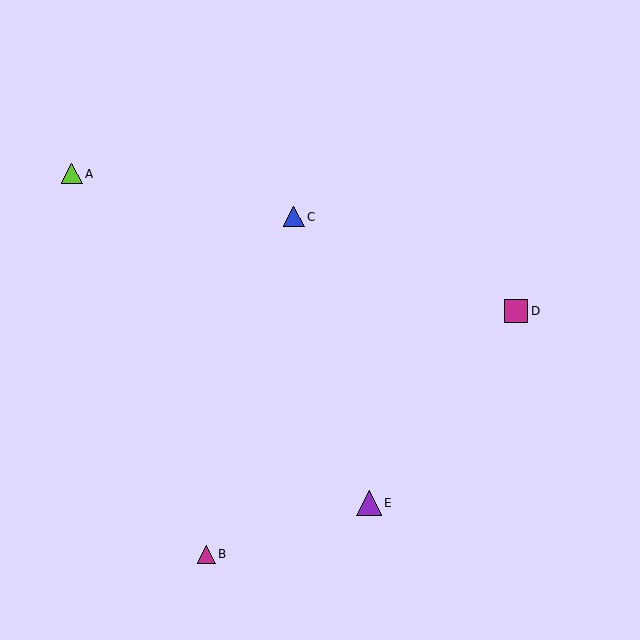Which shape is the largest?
The purple triangle (labeled E) is the largest.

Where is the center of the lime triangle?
The center of the lime triangle is at (72, 174).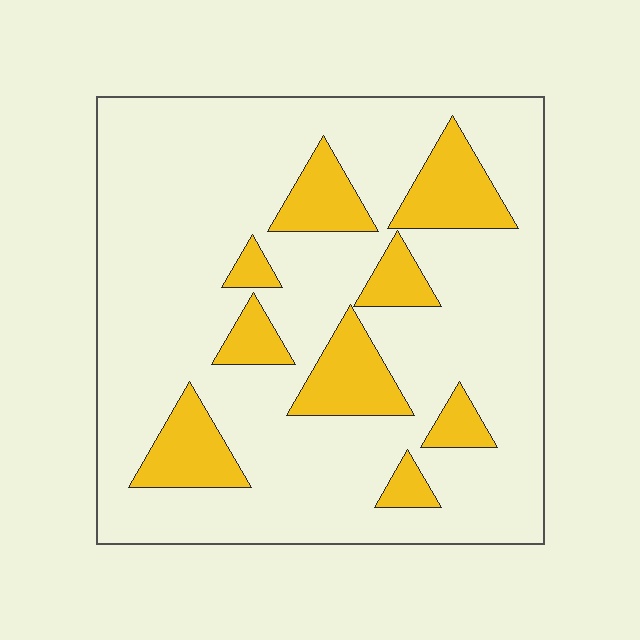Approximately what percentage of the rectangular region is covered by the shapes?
Approximately 20%.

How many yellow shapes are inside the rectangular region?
9.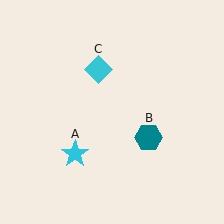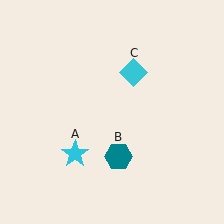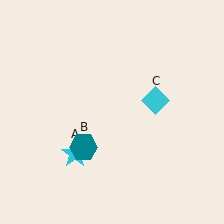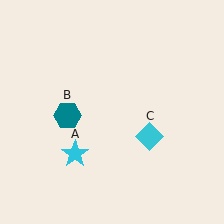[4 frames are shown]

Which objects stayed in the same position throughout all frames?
Cyan star (object A) remained stationary.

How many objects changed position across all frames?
2 objects changed position: teal hexagon (object B), cyan diamond (object C).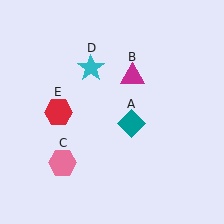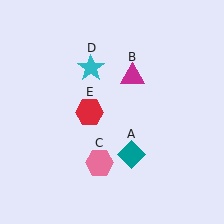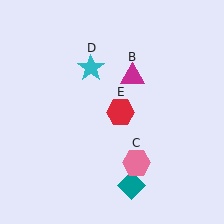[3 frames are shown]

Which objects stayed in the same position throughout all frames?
Magenta triangle (object B) and cyan star (object D) remained stationary.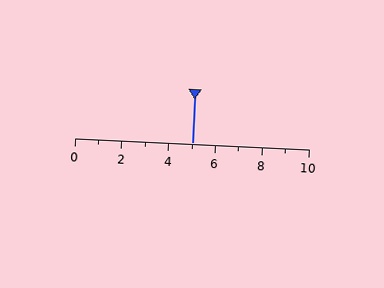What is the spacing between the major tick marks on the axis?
The major ticks are spaced 2 apart.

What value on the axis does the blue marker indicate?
The marker indicates approximately 5.